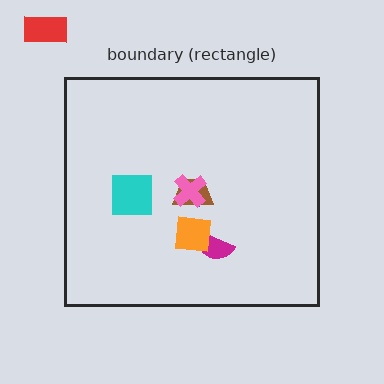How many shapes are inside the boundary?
6 inside, 1 outside.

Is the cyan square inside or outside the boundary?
Inside.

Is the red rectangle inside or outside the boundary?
Outside.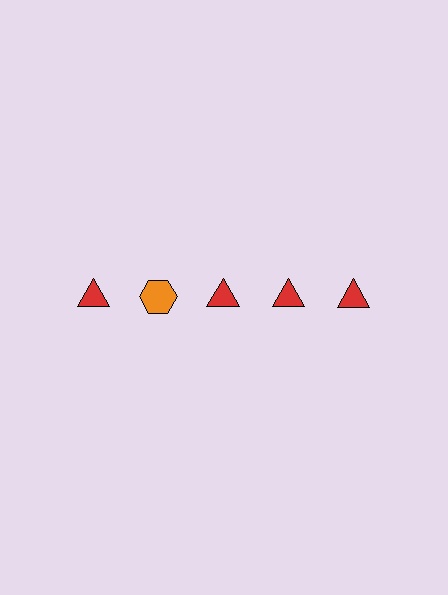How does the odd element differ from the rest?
It differs in both color (orange instead of red) and shape (hexagon instead of triangle).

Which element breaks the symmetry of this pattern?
The orange hexagon in the top row, second from left column breaks the symmetry. All other shapes are red triangles.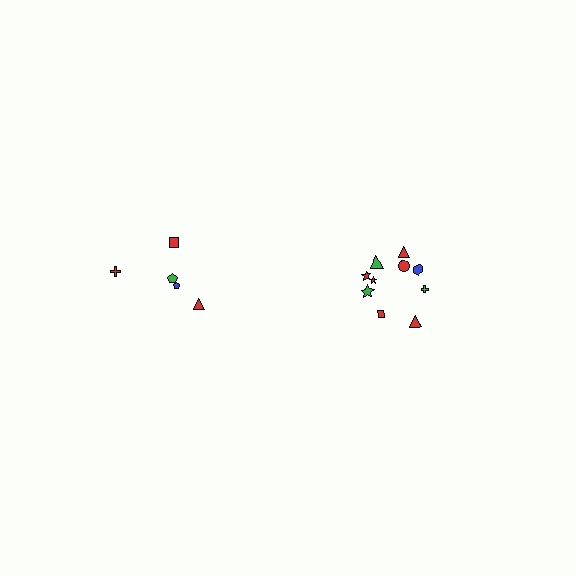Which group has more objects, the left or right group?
The right group.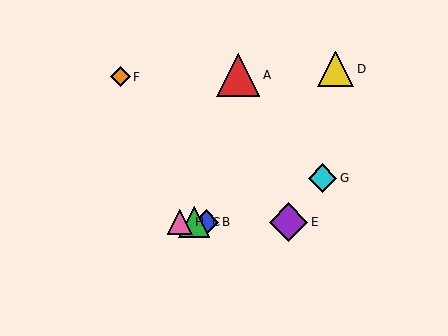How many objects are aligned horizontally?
4 objects (B, C, E, H) are aligned horizontally.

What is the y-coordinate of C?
Object C is at y≈222.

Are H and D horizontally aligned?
No, H is at y≈222 and D is at y≈69.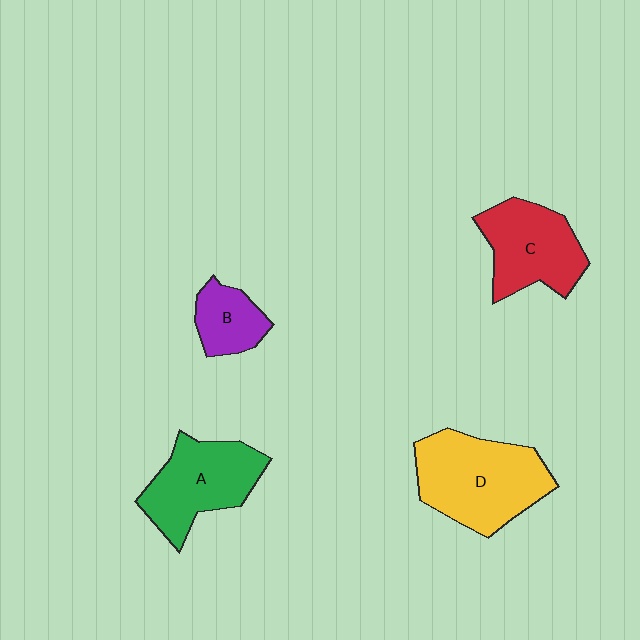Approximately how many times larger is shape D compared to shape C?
Approximately 1.3 times.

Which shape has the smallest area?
Shape B (purple).